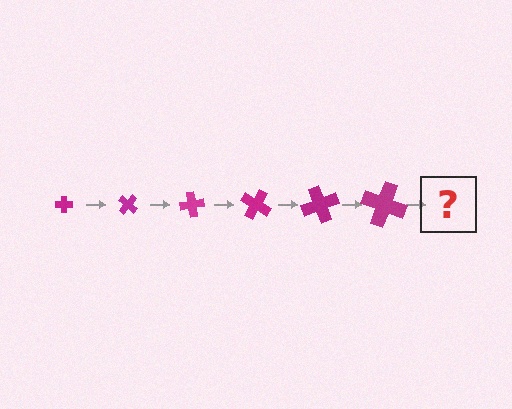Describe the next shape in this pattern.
It should be a cross, larger than the previous one and rotated 240 degrees from the start.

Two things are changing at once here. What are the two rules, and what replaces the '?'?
The two rules are that the cross grows larger each step and it rotates 40 degrees each step. The '?' should be a cross, larger than the previous one and rotated 240 degrees from the start.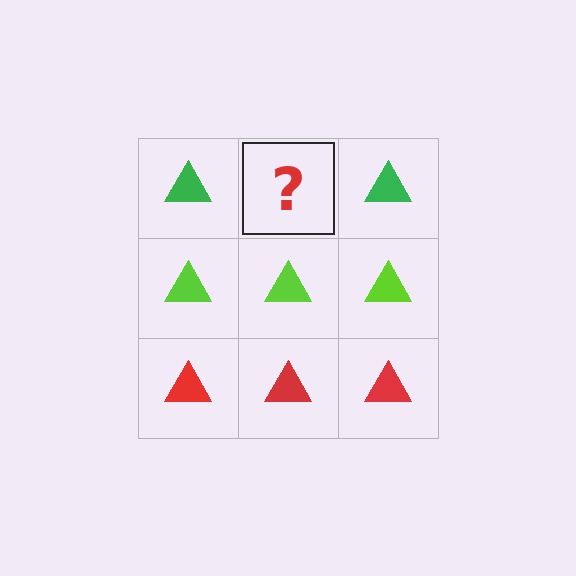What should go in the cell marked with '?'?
The missing cell should contain a green triangle.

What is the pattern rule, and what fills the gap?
The rule is that each row has a consistent color. The gap should be filled with a green triangle.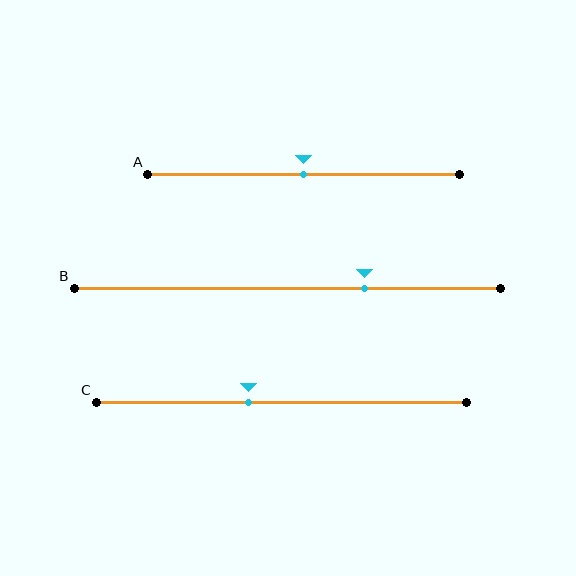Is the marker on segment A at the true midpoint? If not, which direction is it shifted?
Yes, the marker on segment A is at the true midpoint.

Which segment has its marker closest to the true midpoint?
Segment A has its marker closest to the true midpoint.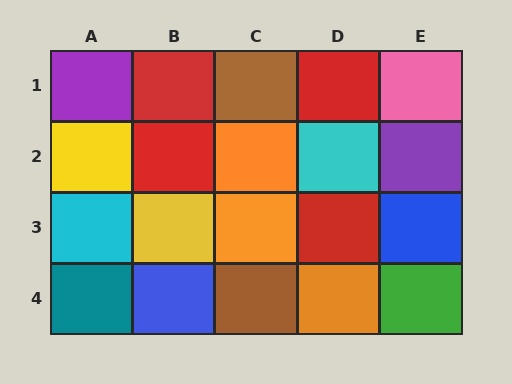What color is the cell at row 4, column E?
Green.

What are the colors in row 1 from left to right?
Purple, red, brown, red, pink.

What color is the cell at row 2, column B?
Red.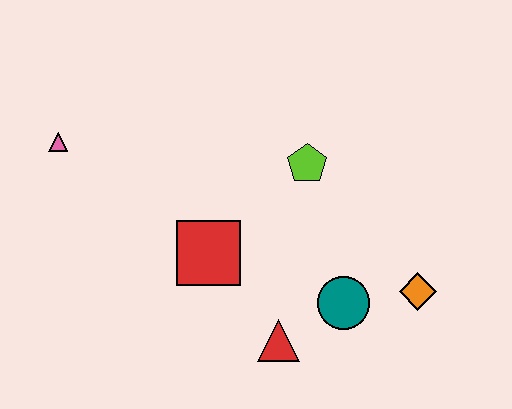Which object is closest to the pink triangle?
The red square is closest to the pink triangle.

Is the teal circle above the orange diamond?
No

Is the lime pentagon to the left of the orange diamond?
Yes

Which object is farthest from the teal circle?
The pink triangle is farthest from the teal circle.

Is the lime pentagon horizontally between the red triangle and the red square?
No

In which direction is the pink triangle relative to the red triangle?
The pink triangle is to the left of the red triangle.